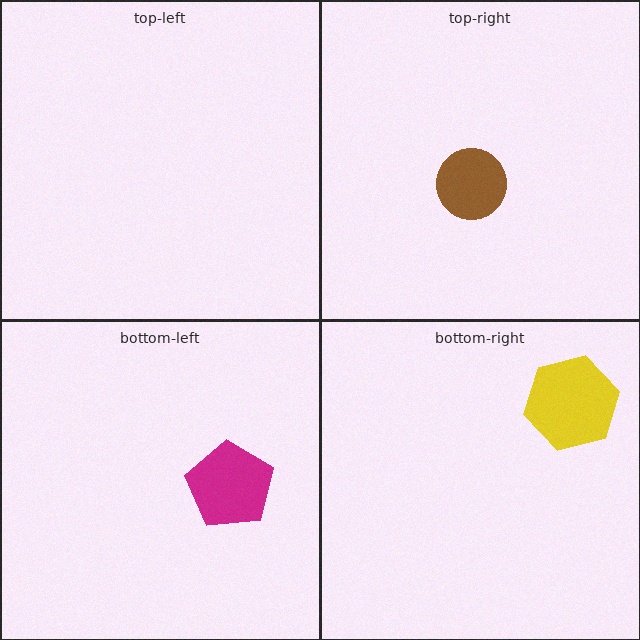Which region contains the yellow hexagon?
The bottom-right region.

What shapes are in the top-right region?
The brown circle.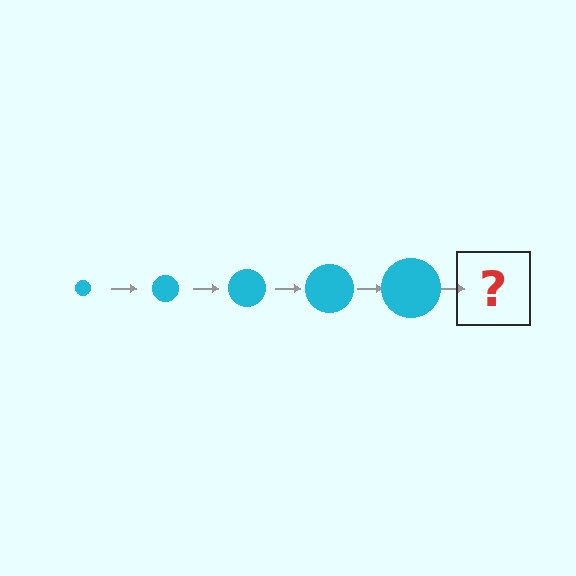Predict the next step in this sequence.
The next step is a cyan circle, larger than the previous one.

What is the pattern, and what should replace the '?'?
The pattern is that the circle gets progressively larger each step. The '?' should be a cyan circle, larger than the previous one.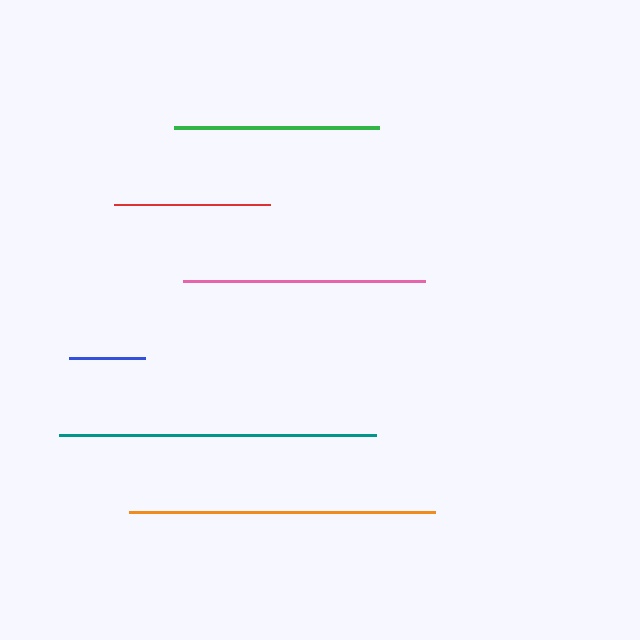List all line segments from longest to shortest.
From longest to shortest: teal, orange, pink, green, red, blue.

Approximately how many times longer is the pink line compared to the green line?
The pink line is approximately 1.2 times the length of the green line.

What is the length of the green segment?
The green segment is approximately 205 pixels long.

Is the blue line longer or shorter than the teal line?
The teal line is longer than the blue line.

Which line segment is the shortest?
The blue line is the shortest at approximately 77 pixels.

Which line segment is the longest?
The teal line is the longest at approximately 317 pixels.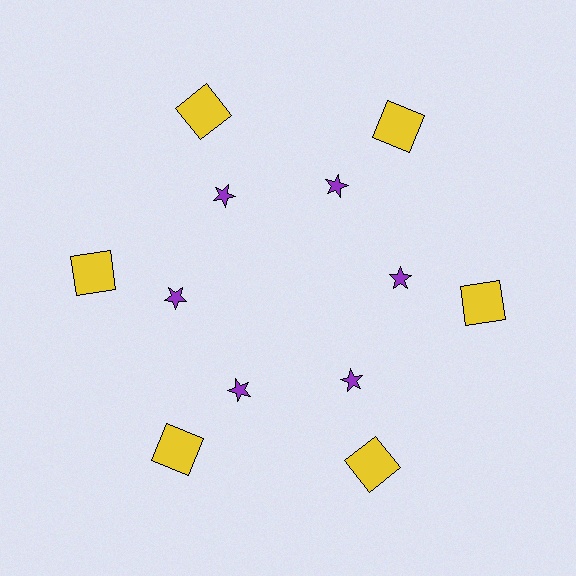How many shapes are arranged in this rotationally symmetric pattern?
There are 12 shapes, arranged in 6 groups of 2.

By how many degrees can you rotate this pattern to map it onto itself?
The pattern maps onto itself every 60 degrees of rotation.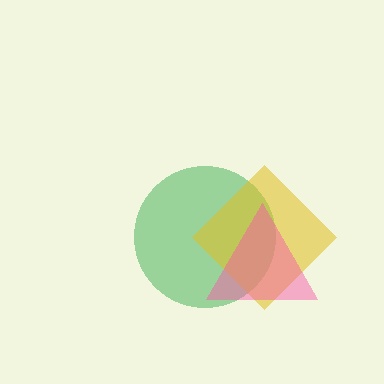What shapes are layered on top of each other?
The layered shapes are: a green circle, a yellow diamond, a pink triangle.